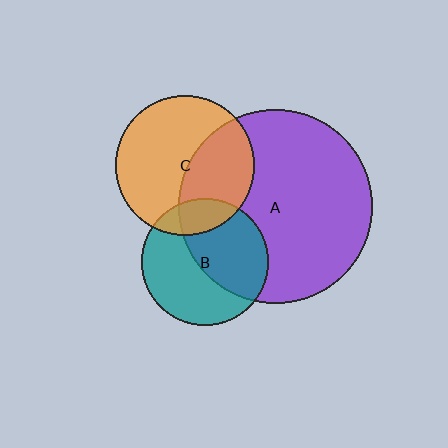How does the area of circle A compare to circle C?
Approximately 1.9 times.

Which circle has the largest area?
Circle A (purple).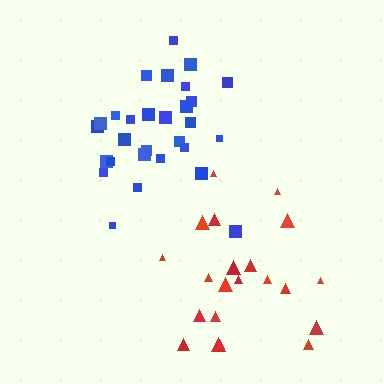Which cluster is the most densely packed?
Blue.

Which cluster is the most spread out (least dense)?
Red.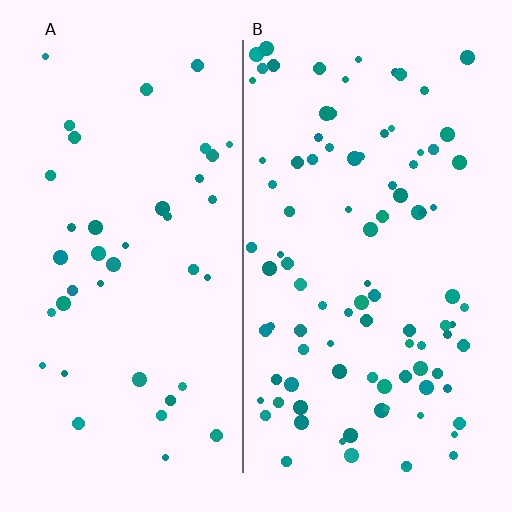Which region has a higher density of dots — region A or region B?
B (the right).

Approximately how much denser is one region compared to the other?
Approximately 2.4× — region B over region A.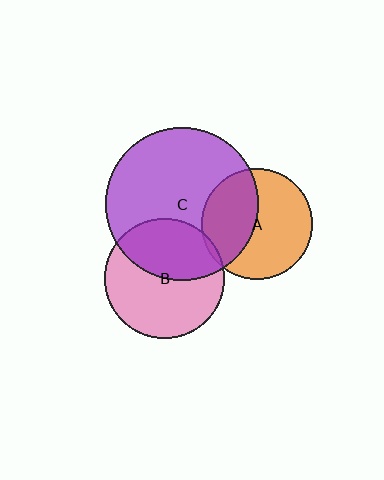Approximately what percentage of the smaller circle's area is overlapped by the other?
Approximately 5%.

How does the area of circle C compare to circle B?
Approximately 1.6 times.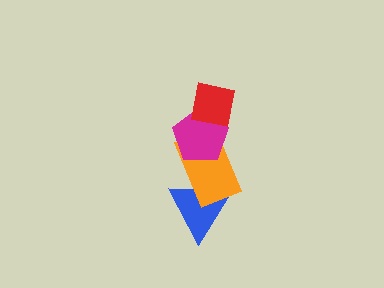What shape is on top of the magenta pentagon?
The red square is on top of the magenta pentagon.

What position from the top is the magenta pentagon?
The magenta pentagon is 2nd from the top.